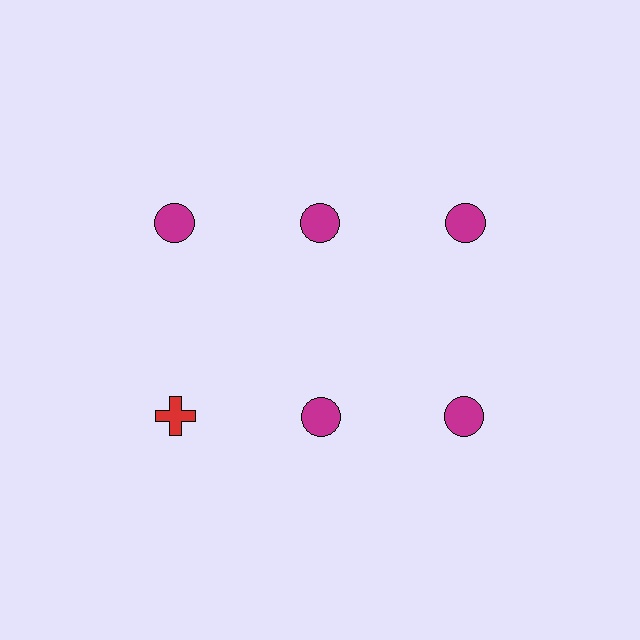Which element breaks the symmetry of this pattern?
The red cross in the second row, leftmost column breaks the symmetry. All other shapes are magenta circles.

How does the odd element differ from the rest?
It differs in both color (red instead of magenta) and shape (cross instead of circle).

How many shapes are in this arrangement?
There are 6 shapes arranged in a grid pattern.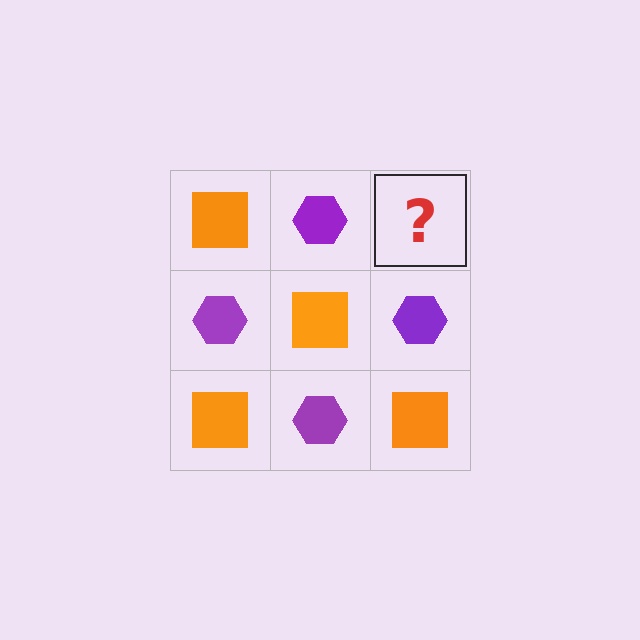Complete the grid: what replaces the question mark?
The question mark should be replaced with an orange square.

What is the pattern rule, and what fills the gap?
The rule is that it alternates orange square and purple hexagon in a checkerboard pattern. The gap should be filled with an orange square.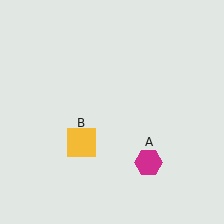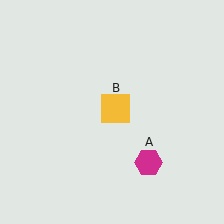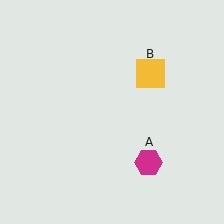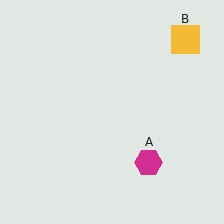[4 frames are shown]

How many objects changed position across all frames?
1 object changed position: yellow square (object B).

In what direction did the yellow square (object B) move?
The yellow square (object B) moved up and to the right.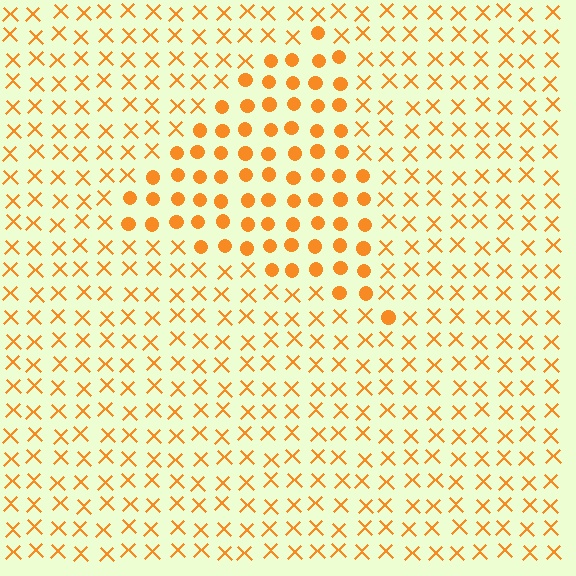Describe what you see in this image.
The image is filled with small orange elements arranged in a uniform grid. A triangle-shaped region contains circles, while the surrounding area contains X marks. The boundary is defined purely by the change in element shape.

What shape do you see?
I see a triangle.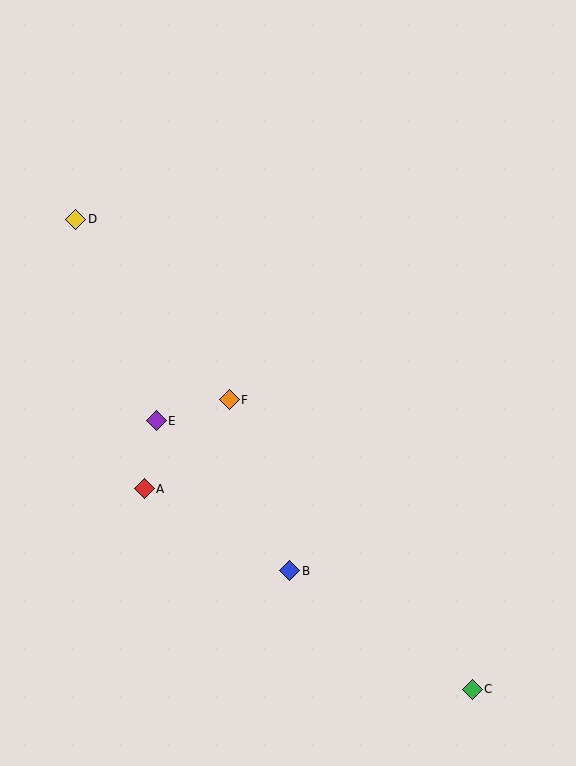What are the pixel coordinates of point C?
Point C is at (472, 689).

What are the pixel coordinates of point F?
Point F is at (229, 400).